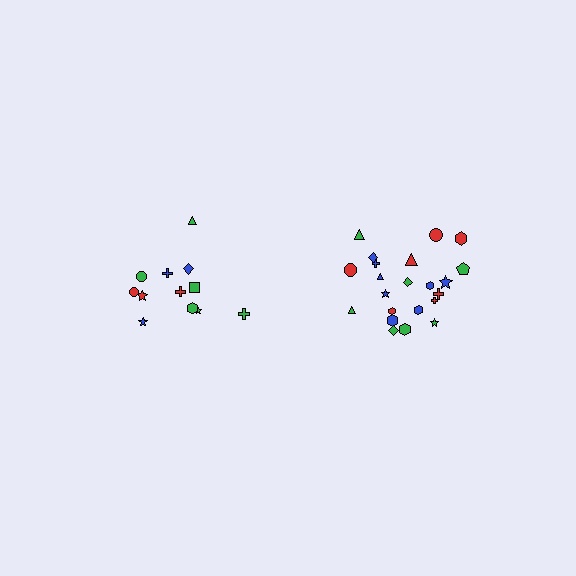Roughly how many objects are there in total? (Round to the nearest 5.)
Roughly 35 objects in total.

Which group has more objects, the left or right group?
The right group.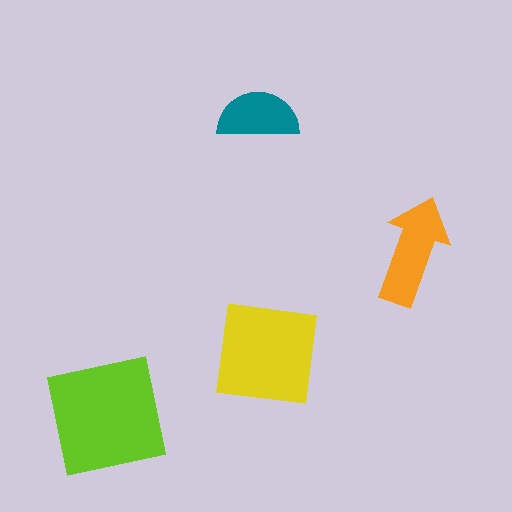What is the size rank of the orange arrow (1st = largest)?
3rd.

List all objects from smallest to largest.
The teal semicircle, the orange arrow, the yellow square, the lime square.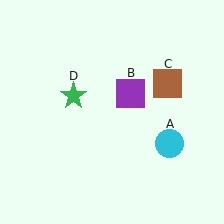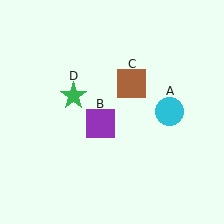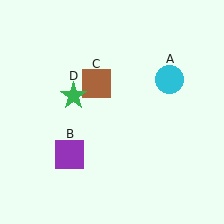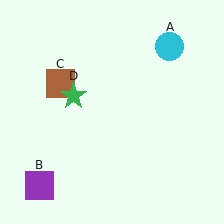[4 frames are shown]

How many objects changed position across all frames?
3 objects changed position: cyan circle (object A), purple square (object B), brown square (object C).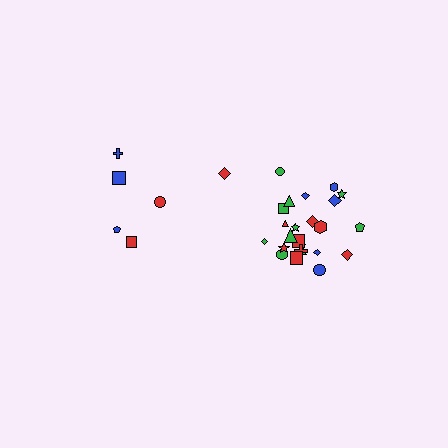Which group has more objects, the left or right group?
The right group.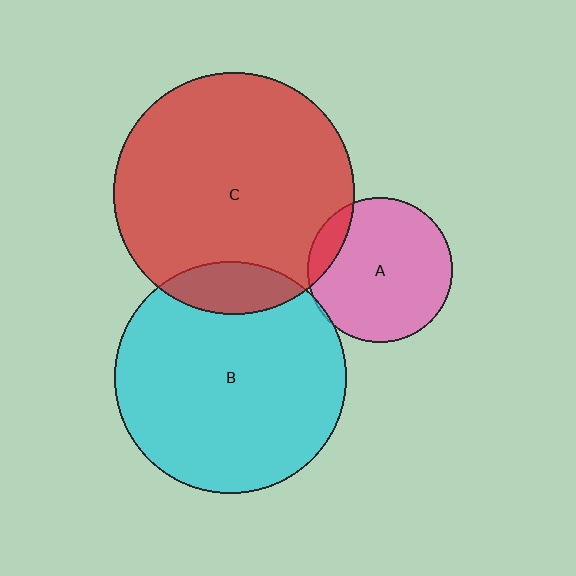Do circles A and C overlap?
Yes.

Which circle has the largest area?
Circle C (red).